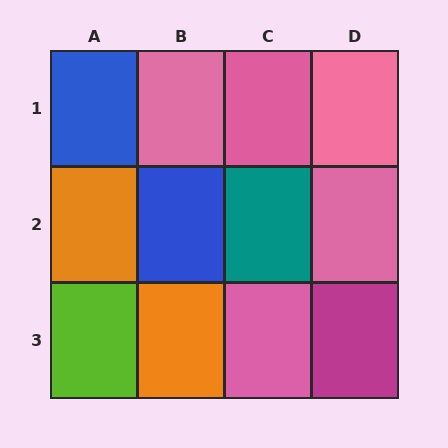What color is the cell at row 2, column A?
Orange.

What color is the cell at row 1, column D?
Pink.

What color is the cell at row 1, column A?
Blue.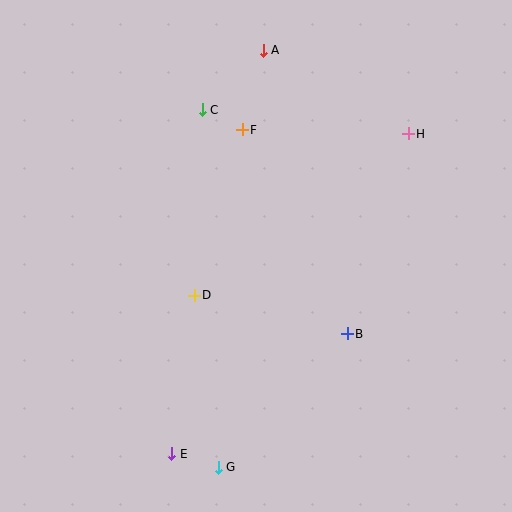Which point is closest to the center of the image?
Point D at (194, 295) is closest to the center.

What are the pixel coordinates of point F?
Point F is at (242, 130).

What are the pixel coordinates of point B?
Point B is at (347, 334).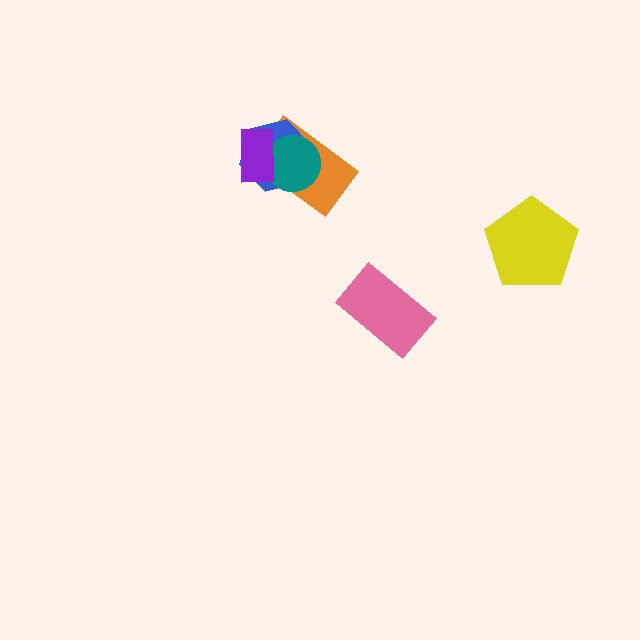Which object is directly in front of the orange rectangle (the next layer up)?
The blue hexagon is directly in front of the orange rectangle.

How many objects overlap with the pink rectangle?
0 objects overlap with the pink rectangle.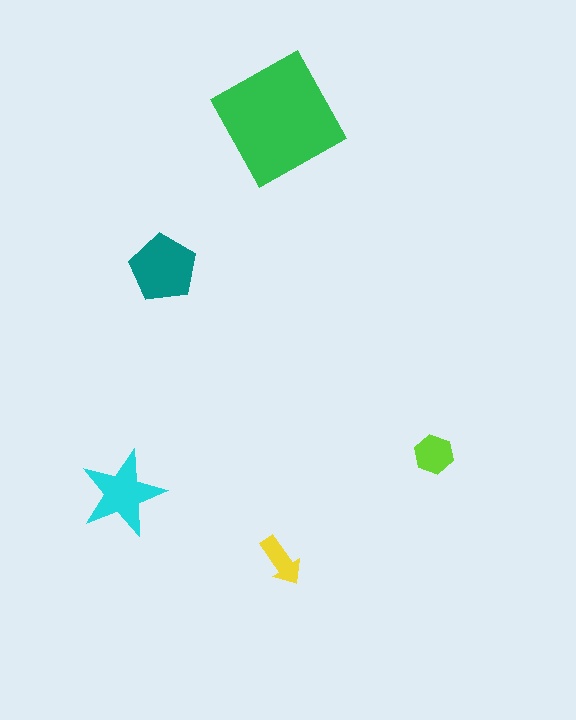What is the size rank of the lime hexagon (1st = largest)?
4th.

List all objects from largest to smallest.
The green square, the teal pentagon, the cyan star, the lime hexagon, the yellow arrow.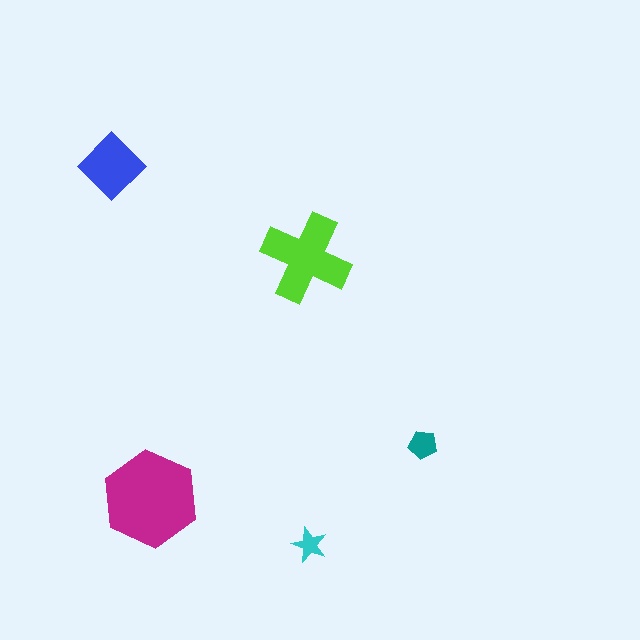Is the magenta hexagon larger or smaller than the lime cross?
Larger.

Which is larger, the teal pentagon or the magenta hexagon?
The magenta hexagon.